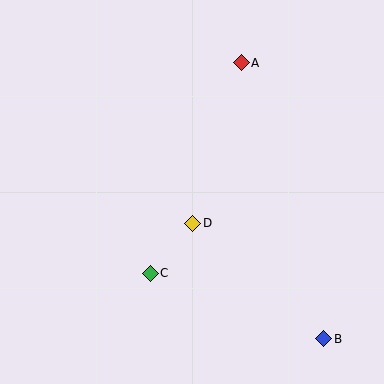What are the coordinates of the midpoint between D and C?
The midpoint between D and C is at (172, 248).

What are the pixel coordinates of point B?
Point B is at (324, 339).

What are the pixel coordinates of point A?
Point A is at (241, 63).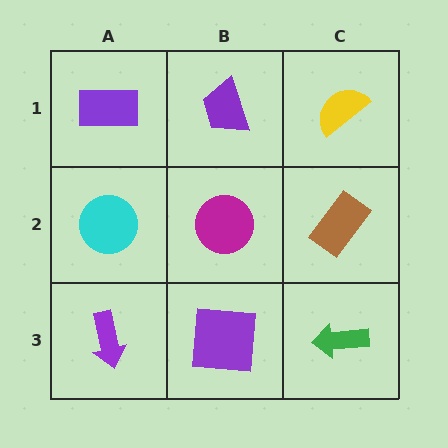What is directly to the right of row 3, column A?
A purple square.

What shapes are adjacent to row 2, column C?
A yellow semicircle (row 1, column C), a green arrow (row 3, column C), a magenta circle (row 2, column B).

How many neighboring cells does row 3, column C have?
2.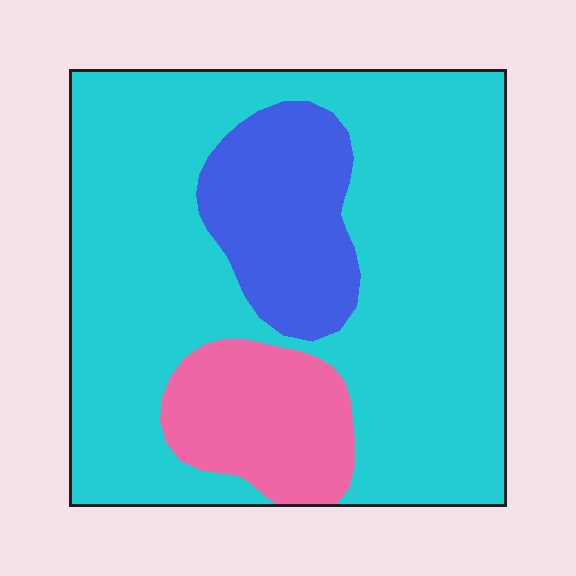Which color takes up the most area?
Cyan, at roughly 70%.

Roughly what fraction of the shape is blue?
Blue takes up less than a sixth of the shape.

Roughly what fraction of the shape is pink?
Pink takes up about one eighth (1/8) of the shape.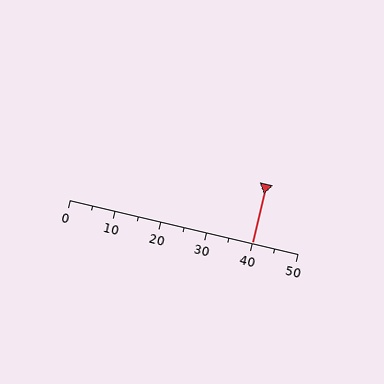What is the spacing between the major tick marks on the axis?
The major ticks are spaced 10 apart.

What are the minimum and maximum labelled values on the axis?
The axis runs from 0 to 50.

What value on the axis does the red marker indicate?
The marker indicates approximately 40.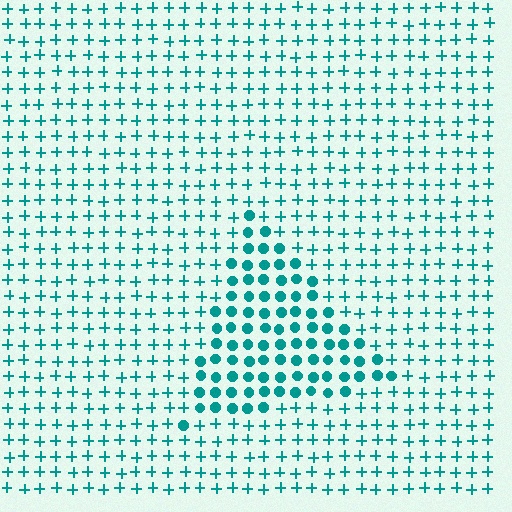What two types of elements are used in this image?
The image uses circles inside the triangle region and plus signs outside it.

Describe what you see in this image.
The image is filled with small teal elements arranged in a uniform grid. A triangle-shaped region contains circles, while the surrounding area contains plus signs. The boundary is defined purely by the change in element shape.